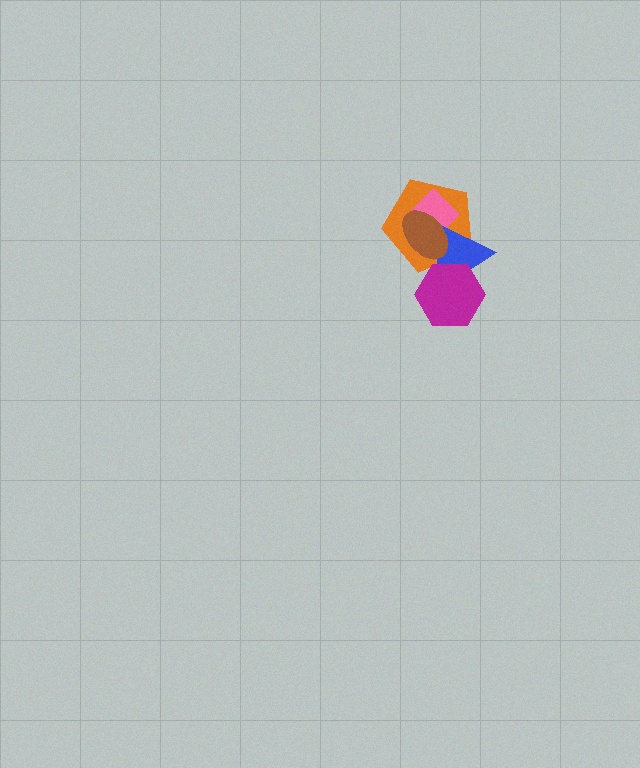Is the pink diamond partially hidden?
Yes, it is partially covered by another shape.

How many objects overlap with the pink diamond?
3 objects overlap with the pink diamond.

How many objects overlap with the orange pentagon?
4 objects overlap with the orange pentagon.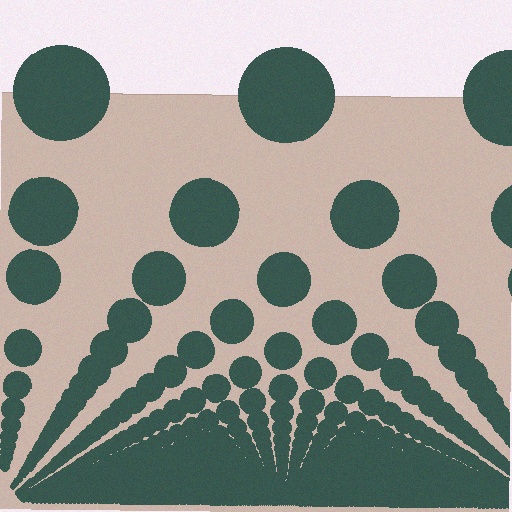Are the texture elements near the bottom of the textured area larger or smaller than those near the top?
Smaller. The gradient is inverted — elements near the bottom are smaller and denser.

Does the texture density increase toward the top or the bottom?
Density increases toward the bottom.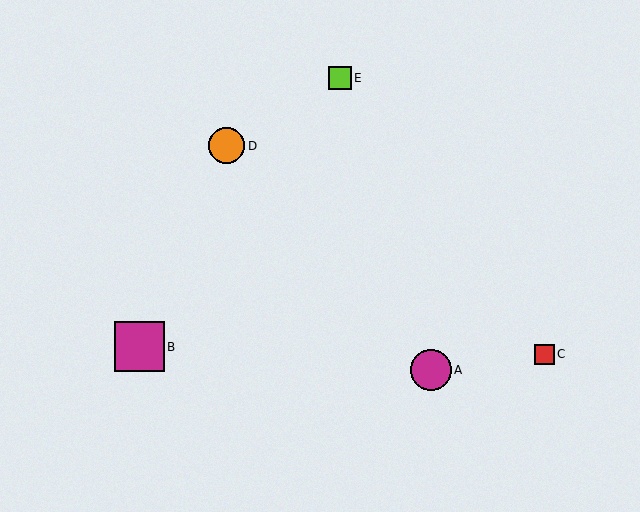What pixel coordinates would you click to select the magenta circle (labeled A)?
Click at (431, 370) to select the magenta circle A.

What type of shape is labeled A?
Shape A is a magenta circle.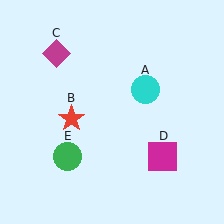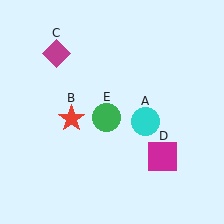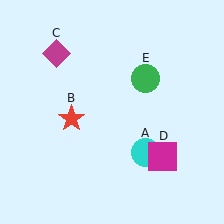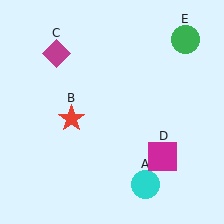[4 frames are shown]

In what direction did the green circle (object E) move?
The green circle (object E) moved up and to the right.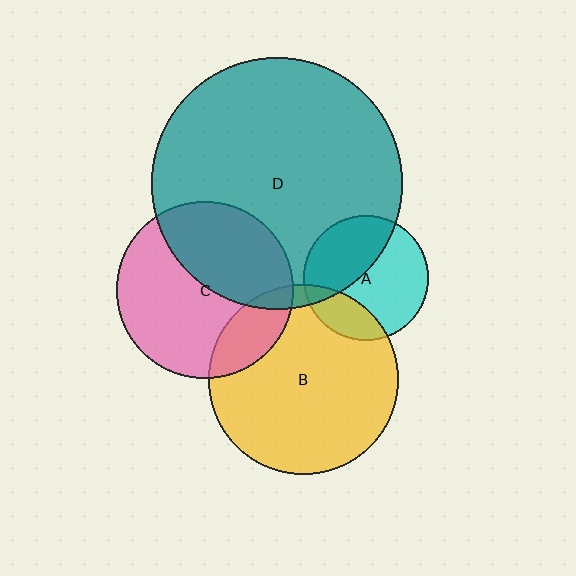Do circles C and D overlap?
Yes.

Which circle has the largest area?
Circle D (teal).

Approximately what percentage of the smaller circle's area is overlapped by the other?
Approximately 40%.